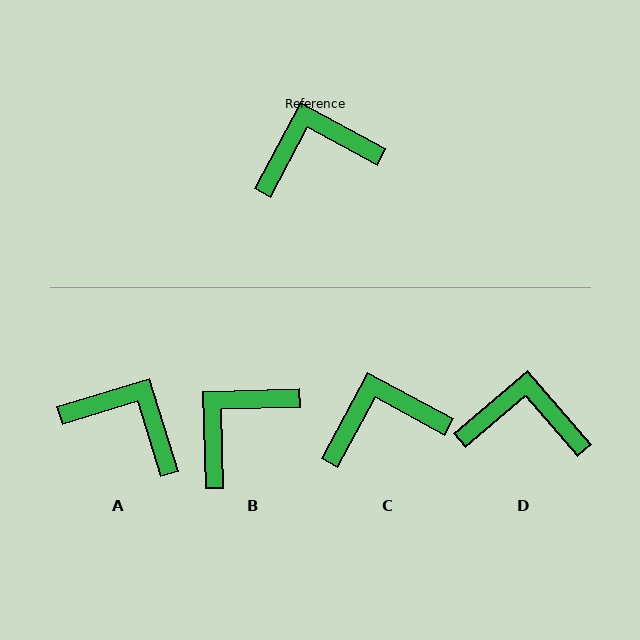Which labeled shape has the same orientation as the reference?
C.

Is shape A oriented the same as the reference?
No, it is off by about 45 degrees.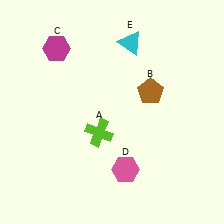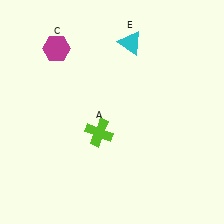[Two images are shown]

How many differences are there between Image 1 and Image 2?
There are 2 differences between the two images.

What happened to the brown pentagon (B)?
The brown pentagon (B) was removed in Image 2. It was in the top-right area of Image 1.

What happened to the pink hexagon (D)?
The pink hexagon (D) was removed in Image 2. It was in the bottom-right area of Image 1.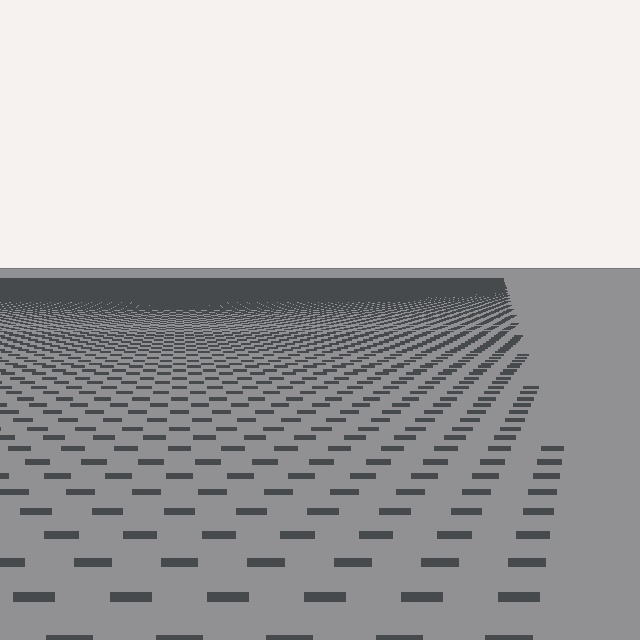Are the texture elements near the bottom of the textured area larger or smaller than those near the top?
Larger. Near the bottom, elements are closer to the viewer and appear at a bigger on-screen size.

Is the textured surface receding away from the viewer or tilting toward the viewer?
The surface is receding away from the viewer. Texture elements get smaller and denser toward the top.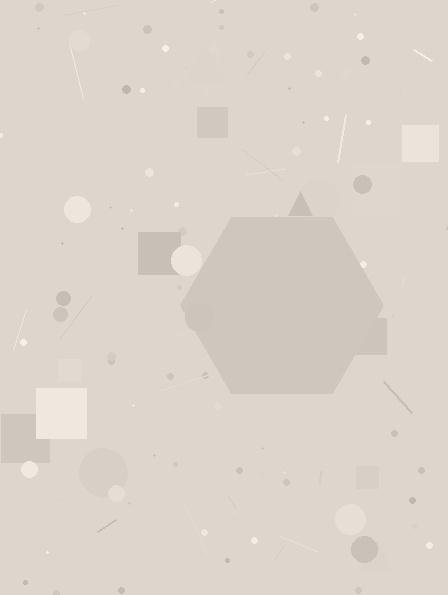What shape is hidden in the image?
A hexagon is hidden in the image.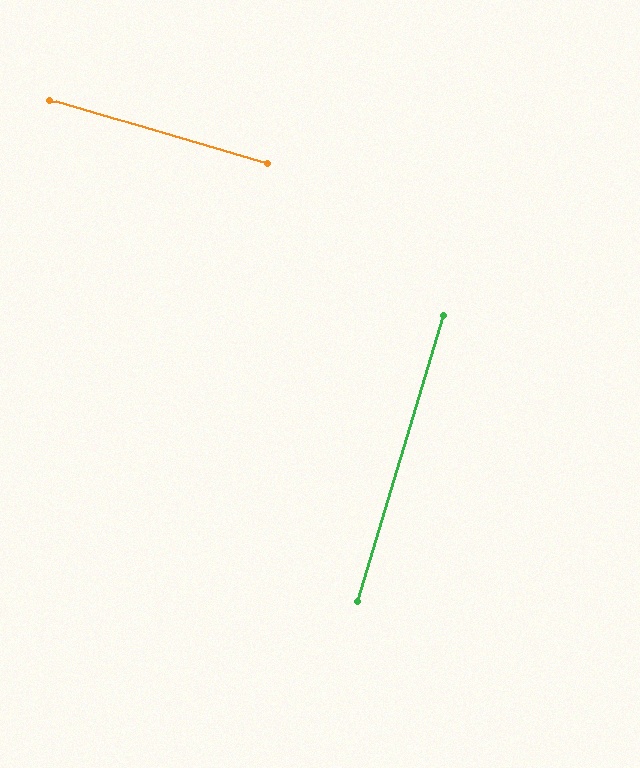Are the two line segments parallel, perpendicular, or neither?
Perpendicular — they meet at approximately 90°.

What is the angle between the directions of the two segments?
Approximately 90 degrees.